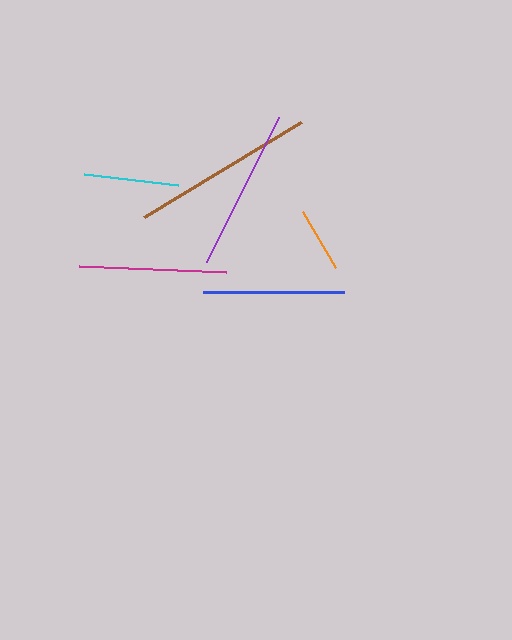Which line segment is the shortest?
The orange line is the shortest at approximately 65 pixels.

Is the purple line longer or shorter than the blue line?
The purple line is longer than the blue line.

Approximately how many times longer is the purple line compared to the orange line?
The purple line is approximately 2.5 times the length of the orange line.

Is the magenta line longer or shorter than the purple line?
The purple line is longer than the magenta line.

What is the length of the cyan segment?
The cyan segment is approximately 95 pixels long.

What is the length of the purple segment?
The purple segment is approximately 162 pixels long.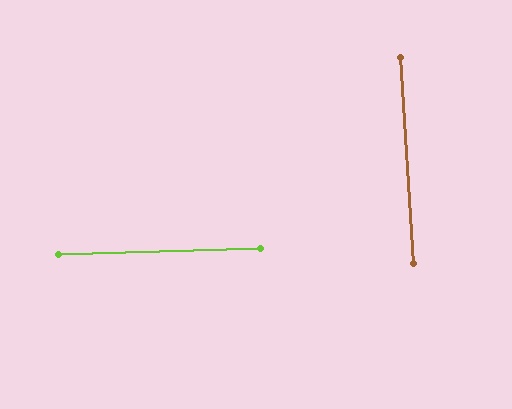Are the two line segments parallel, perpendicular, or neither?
Perpendicular — they meet at approximately 88°.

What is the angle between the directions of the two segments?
Approximately 88 degrees.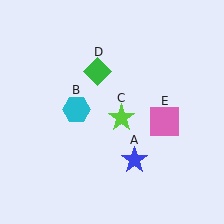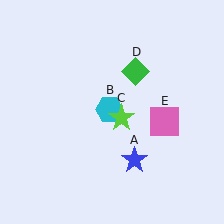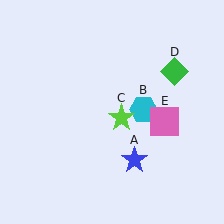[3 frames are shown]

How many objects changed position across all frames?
2 objects changed position: cyan hexagon (object B), green diamond (object D).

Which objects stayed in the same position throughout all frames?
Blue star (object A) and lime star (object C) and pink square (object E) remained stationary.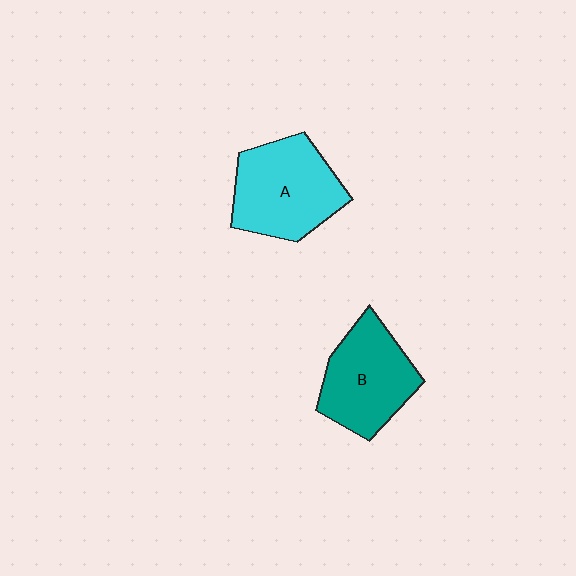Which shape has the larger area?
Shape A (cyan).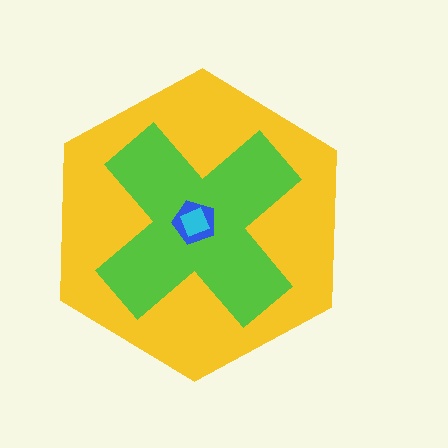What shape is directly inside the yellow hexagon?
The lime cross.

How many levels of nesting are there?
4.